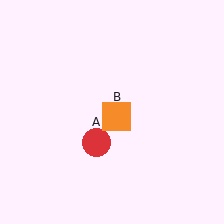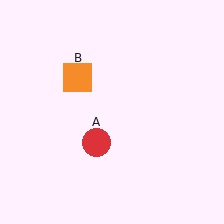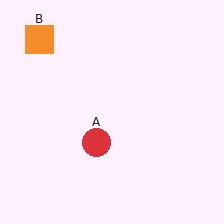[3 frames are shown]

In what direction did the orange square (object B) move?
The orange square (object B) moved up and to the left.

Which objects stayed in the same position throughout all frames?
Red circle (object A) remained stationary.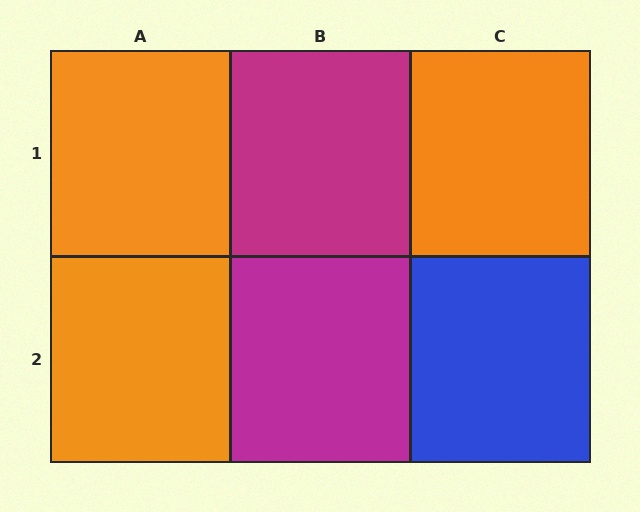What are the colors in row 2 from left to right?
Orange, magenta, blue.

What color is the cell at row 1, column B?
Magenta.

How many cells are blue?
1 cell is blue.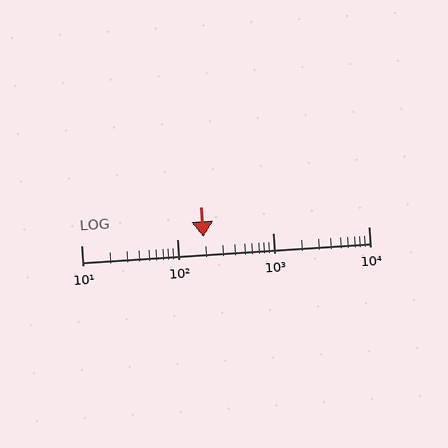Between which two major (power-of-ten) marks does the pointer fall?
The pointer is between 100 and 1000.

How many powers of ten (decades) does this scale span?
The scale spans 3 decades, from 10 to 10000.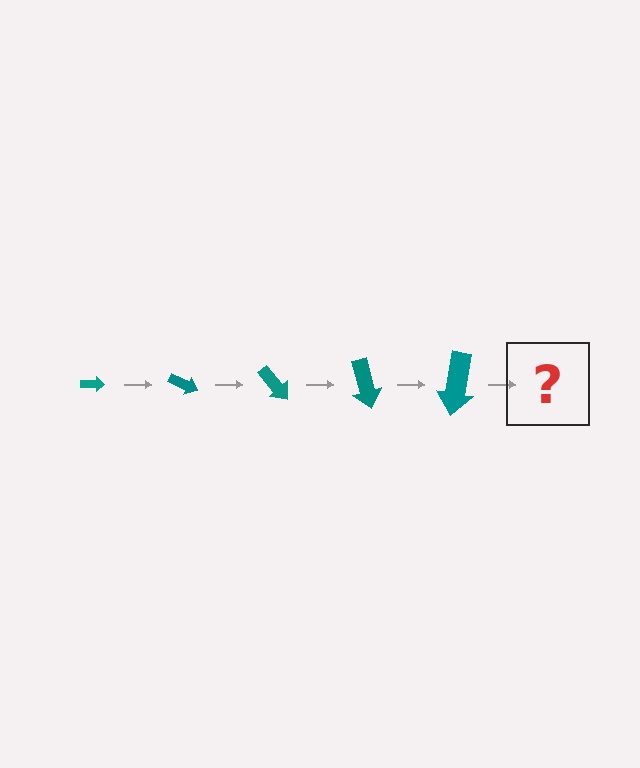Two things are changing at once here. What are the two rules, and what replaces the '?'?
The two rules are that the arrow grows larger each step and it rotates 25 degrees each step. The '?' should be an arrow, larger than the previous one and rotated 125 degrees from the start.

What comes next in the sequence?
The next element should be an arrow, larger than the previous one and rotated 125 degrees from the start.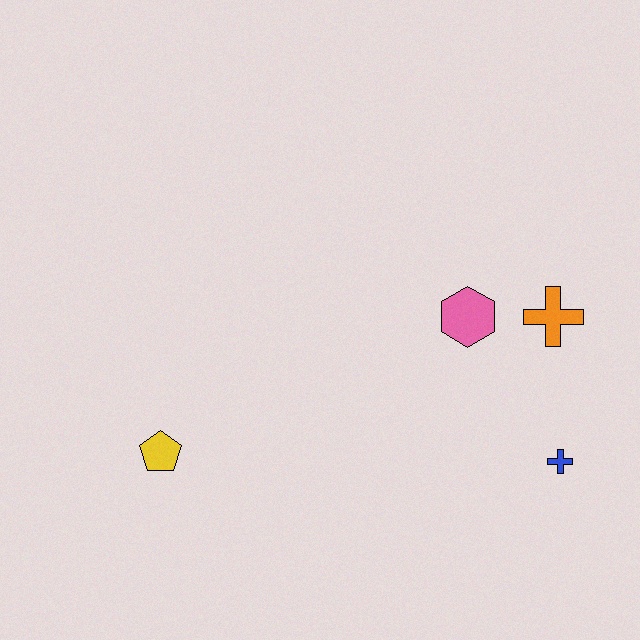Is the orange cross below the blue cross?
No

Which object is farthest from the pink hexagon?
The yellow pentagon is farthest from the pink hexagon.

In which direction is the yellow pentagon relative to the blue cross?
The yellow pentagon is to the left of the blue cross.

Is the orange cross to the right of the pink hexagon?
Yes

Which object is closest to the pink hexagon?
The orange cross is closest to the pink hexagon.